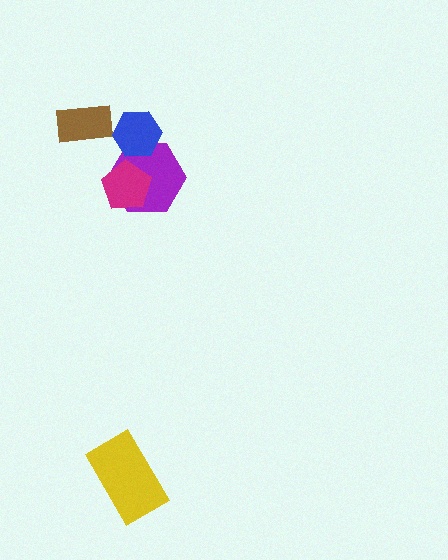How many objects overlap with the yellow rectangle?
0 objects overlap with the yellow rectangle.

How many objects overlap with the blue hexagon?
1 object overlaps with the blue hexagon.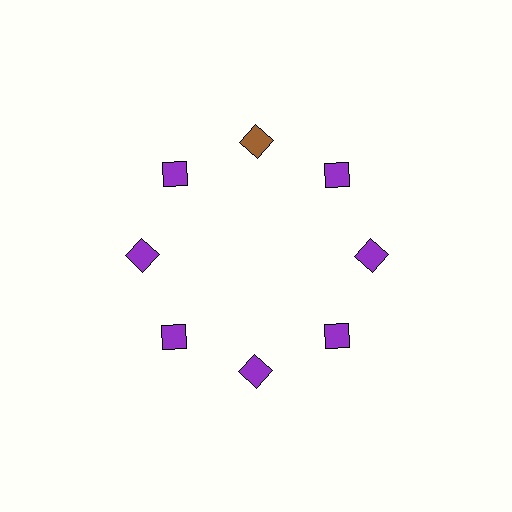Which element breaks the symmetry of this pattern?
The brown diamond at roughly the 12 o'clock position breaks the symmetry. All other shapes are purple diamonds.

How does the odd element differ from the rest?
It has a different color: brown instead of purple.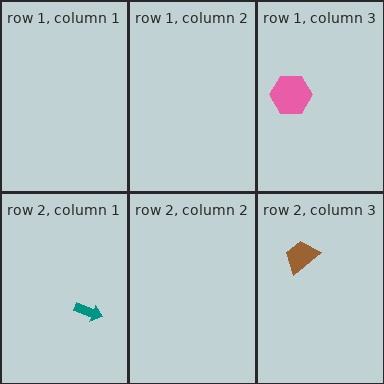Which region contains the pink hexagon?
The row 1, column 3 region.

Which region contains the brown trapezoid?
The row 2, column 3 region.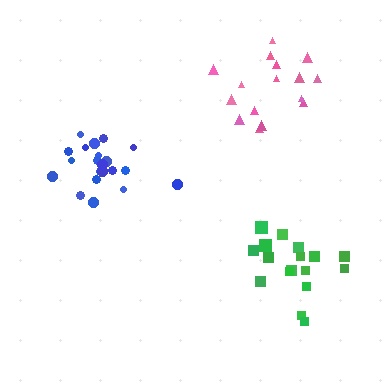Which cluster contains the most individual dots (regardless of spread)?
Blue (21).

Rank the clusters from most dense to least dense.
pink, green, blue.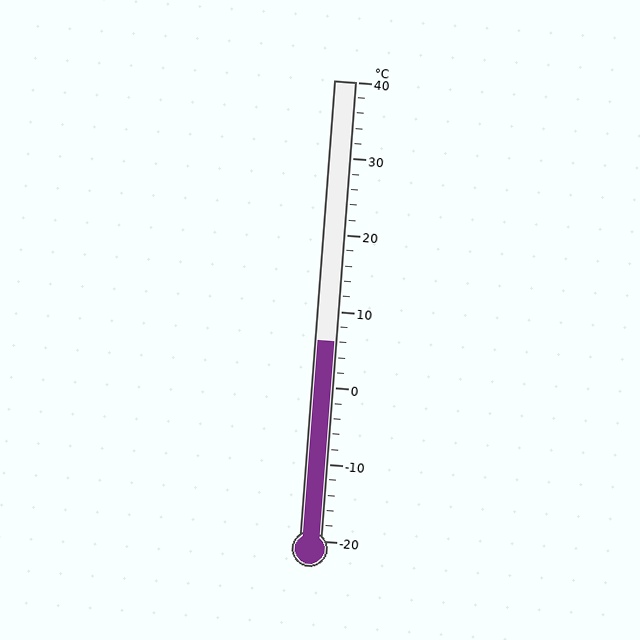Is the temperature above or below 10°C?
The temperature is below 10°C.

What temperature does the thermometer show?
The thermometer shows approximately 6°C.